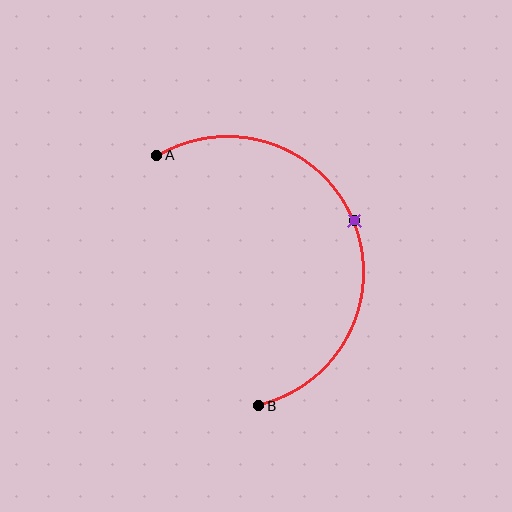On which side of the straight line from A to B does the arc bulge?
The arc bulges to the right of the straight line connecting A and B.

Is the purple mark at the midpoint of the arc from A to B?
Yes. The purple mark lies on the arc at equal arc-length from both A and B — it is the arc midpoint.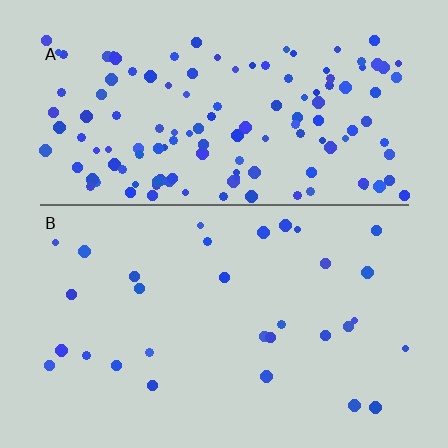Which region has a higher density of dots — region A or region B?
A (the top).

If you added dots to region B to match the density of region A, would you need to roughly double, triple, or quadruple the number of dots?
Approximately quadruple.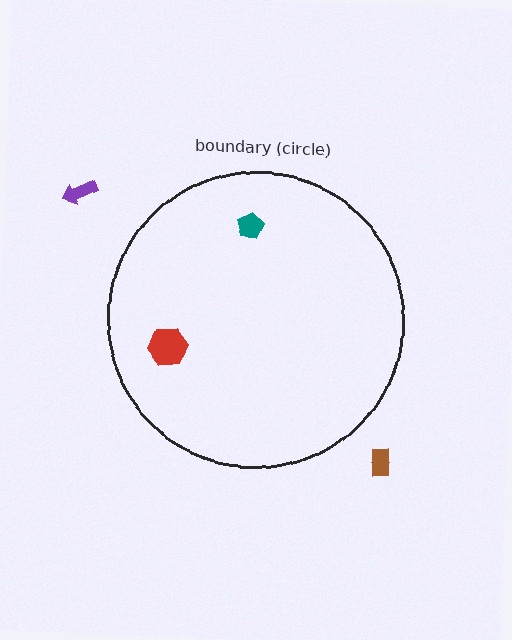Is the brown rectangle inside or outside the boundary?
Outside.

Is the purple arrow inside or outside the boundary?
Outside.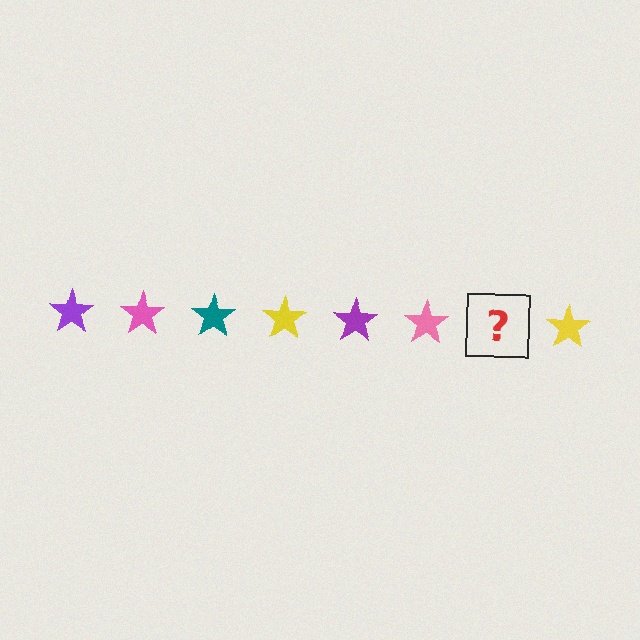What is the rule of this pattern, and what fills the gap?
The rule is that the pattern cycles through purple, pink, teal, yellow stars. The gap should be filled with a teal star.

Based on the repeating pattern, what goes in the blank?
The blank should be a teal star.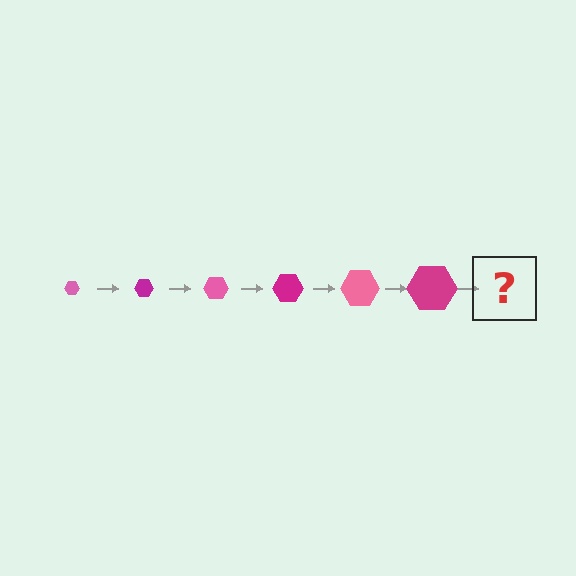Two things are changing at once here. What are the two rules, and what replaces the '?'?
The two rules are that the hexagon grows larger each step and the color cycles through pink and magenta. The '?' should be a pink hexagon, larger than the previous one.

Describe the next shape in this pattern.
It should be a pink hexagon, larger than the previous one.